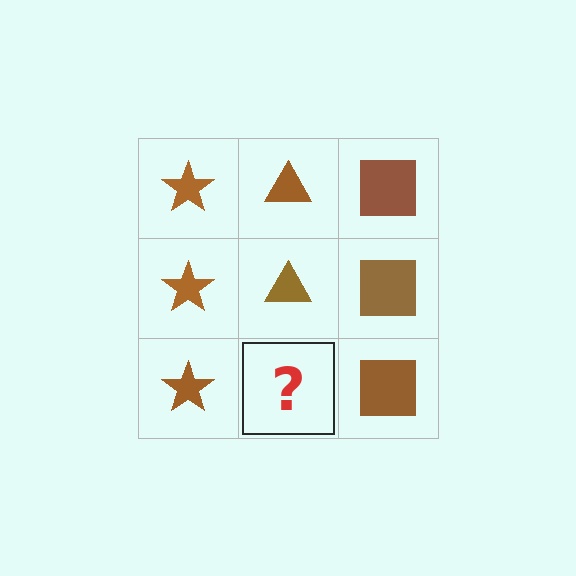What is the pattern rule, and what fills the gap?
The rule is that each column has a consistent shape. The gap should be filled with a brown triangle.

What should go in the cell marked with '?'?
The missing cell should contain a brown triangle.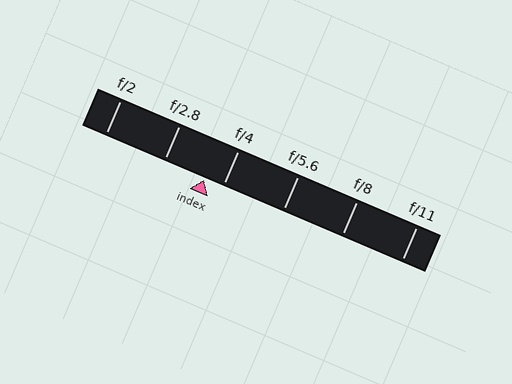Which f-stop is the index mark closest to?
The index mark is closest to f/4.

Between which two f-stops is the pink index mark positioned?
The index mark is between f/2.8 and f/4.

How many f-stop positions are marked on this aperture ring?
There are 6 f-stop positions marked.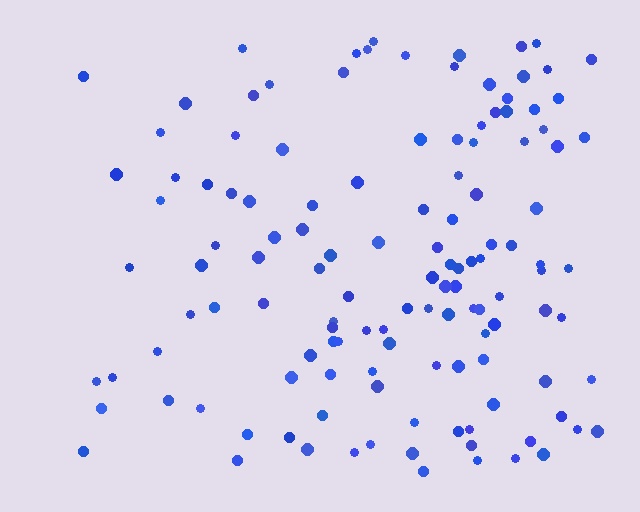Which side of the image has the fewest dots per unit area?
The left.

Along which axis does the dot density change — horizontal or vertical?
Horizontal.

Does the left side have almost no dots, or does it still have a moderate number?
Still a moderate number, just noticeably fewer than the right.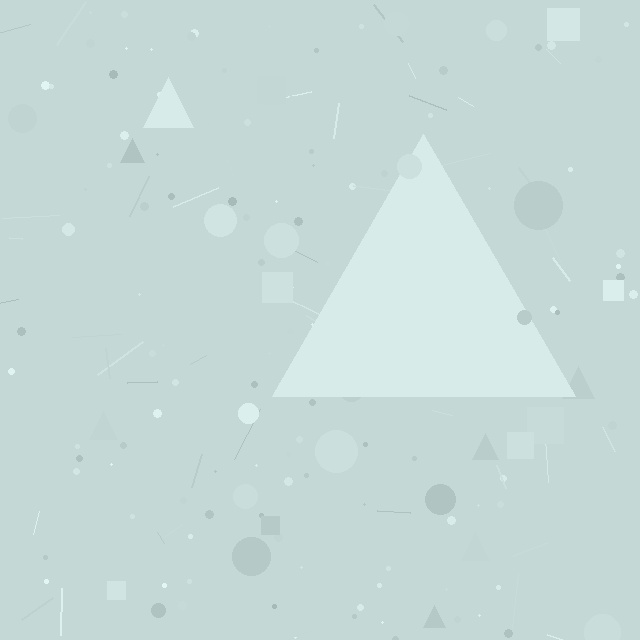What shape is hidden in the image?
A triangle is hidden in the image.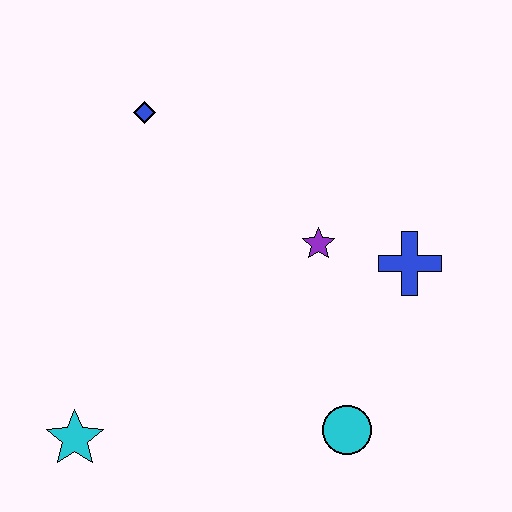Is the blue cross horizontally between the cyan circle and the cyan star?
No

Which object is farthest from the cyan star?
The blue cross is farthest from the cyan star.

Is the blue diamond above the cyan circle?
Yes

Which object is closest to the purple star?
The blue cross is closest to the purple star.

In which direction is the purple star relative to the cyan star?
The purple star is to the right of the cyan star.